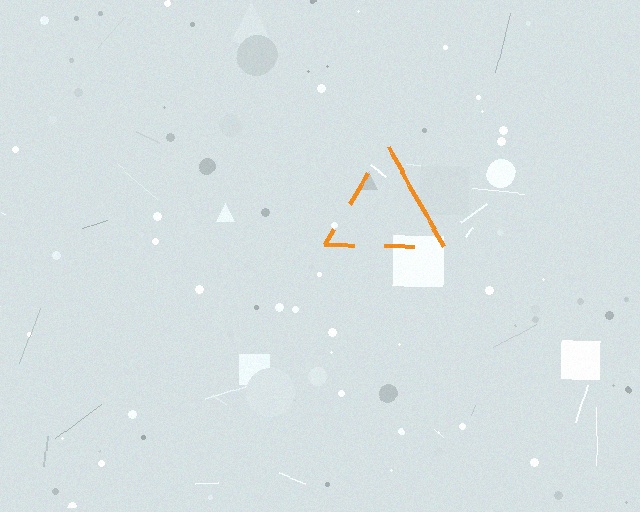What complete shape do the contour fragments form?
The contour fragments form a triangle.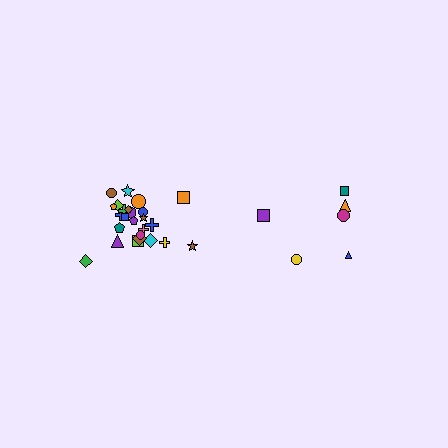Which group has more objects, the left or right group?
The left group.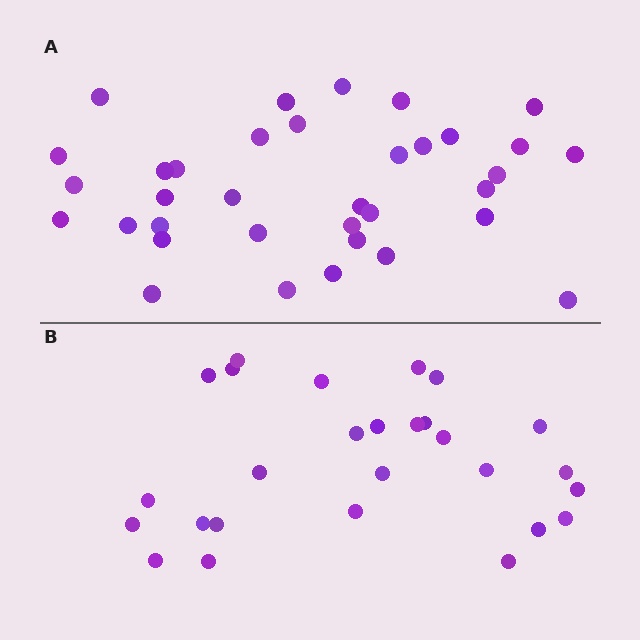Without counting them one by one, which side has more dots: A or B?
Region A (the top region) has more dots.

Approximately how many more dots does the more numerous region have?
Region A has roughly 8 or so more dots than region B.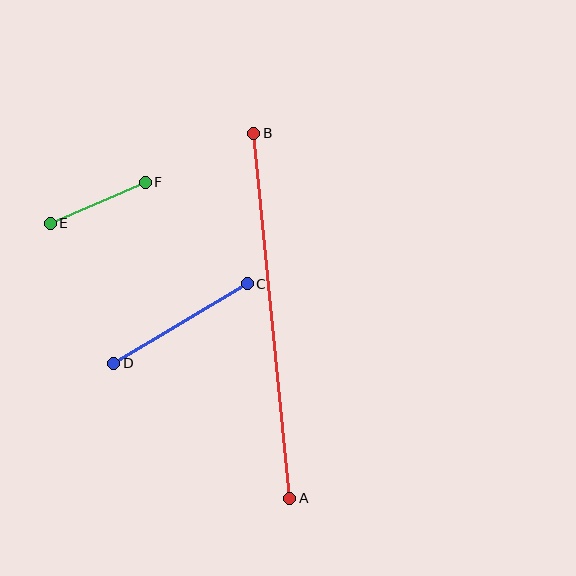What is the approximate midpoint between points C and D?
The midpoint is at approximately (181, 323) pixels.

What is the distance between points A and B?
The distance is approximately 367 pixels.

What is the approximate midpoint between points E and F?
The midpoint is at approximately (98, 203) pixels.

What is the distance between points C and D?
The distance is approximately 155 pixels.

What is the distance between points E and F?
The distance is approximately 104 pixels.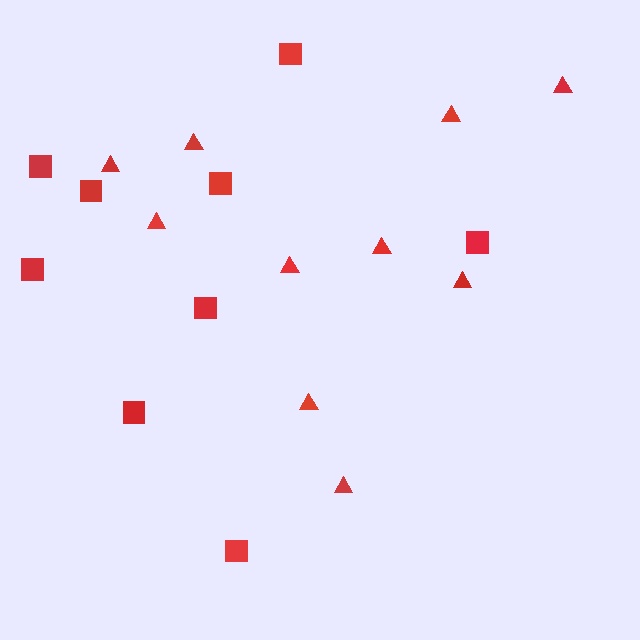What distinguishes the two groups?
There are 2 groups: one group of squares (9) and one group of triangles (10).